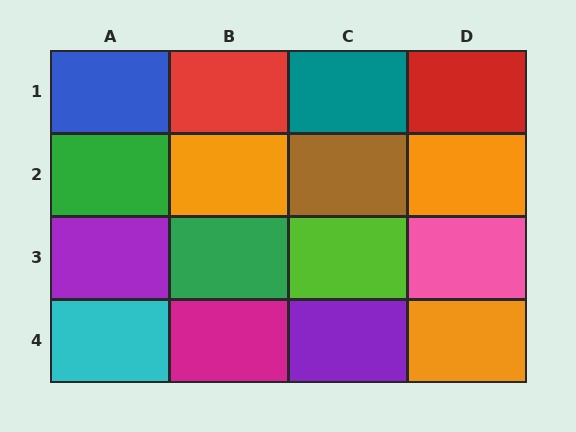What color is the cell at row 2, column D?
Orange.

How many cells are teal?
1 cell is teal.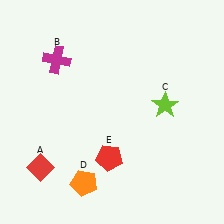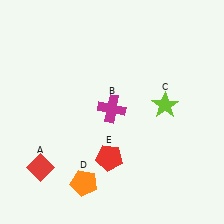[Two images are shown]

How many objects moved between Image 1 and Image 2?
1 object moved between the two images.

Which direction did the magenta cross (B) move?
The magenta cross (B) moved right.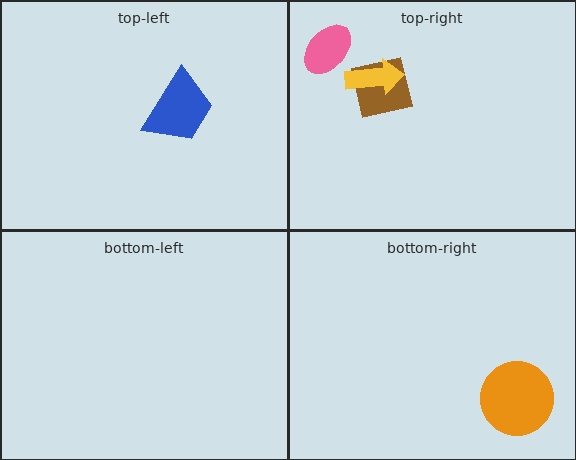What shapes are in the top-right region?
The brown square, the yellow arrow, the pink ellipse.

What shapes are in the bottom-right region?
The orange circle.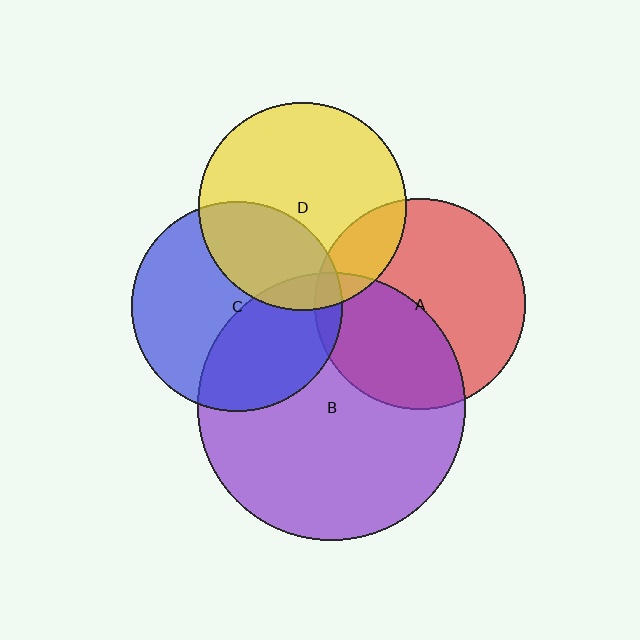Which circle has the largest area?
Circle B (purple).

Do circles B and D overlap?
Yes.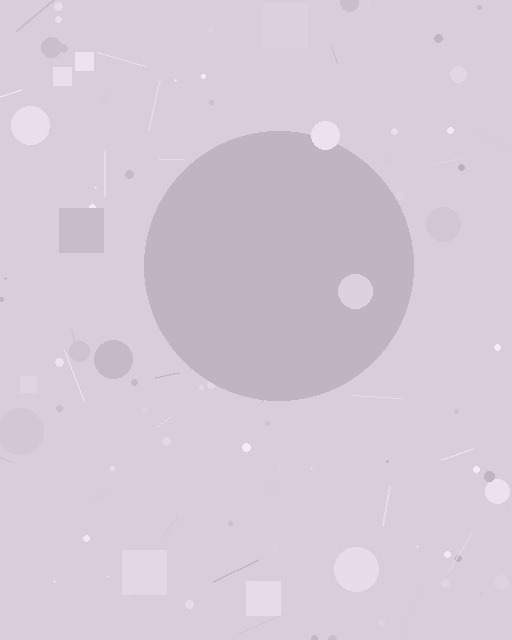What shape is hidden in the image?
A circle is hidden in the image.